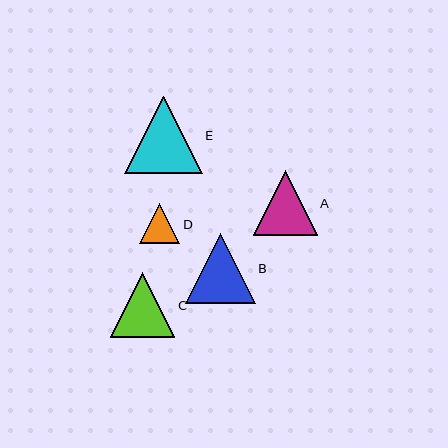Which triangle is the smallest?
Triangle D is the smallest with a size of approximately 40 pixels.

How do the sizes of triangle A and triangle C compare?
Triangle A and triangle C are approximately the same size.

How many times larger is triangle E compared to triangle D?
Triangle E is approximately 1.9 times the size of triangle D.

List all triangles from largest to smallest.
From largest to smallest: E, B, A, C, D.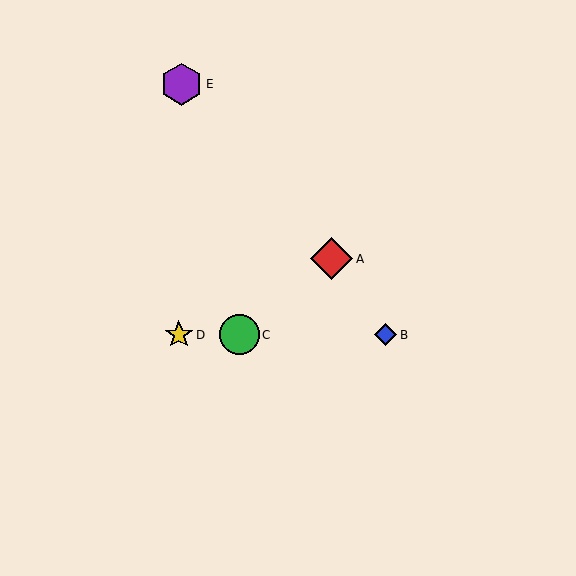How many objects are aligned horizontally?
3 objects (B, C, D) are aligned horizontally.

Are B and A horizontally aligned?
No, B is at y≈335 and A is at y≈259.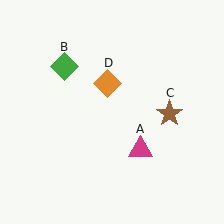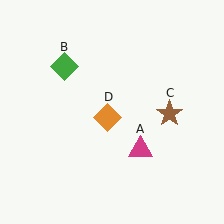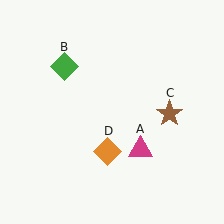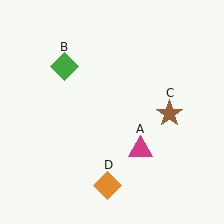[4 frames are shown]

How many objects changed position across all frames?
1 object changed position: orange diamond (object D).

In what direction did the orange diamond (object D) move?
The orange diamond (object D) moved down.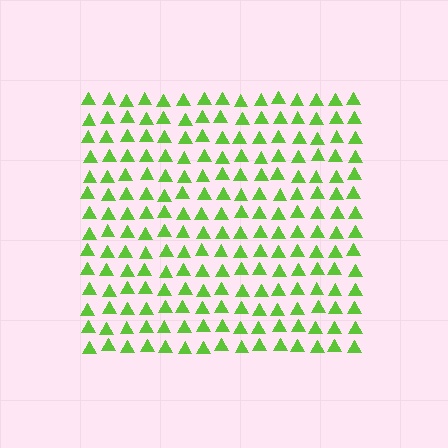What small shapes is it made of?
It is made of small triangles.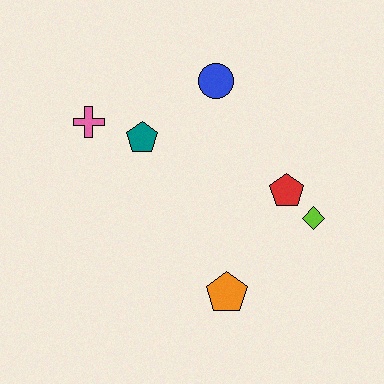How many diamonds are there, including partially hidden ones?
There is 1 diamond.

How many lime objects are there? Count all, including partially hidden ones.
There is 1 lime object.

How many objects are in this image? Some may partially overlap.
There are 6 objects.